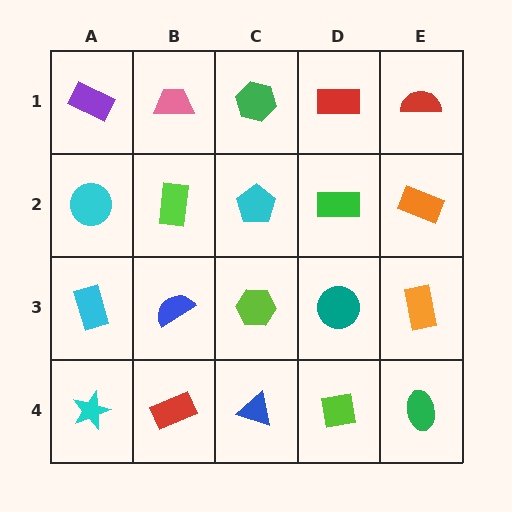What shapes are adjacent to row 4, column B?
A blue semicircle (row 3, column B), a cyan star (row 4, column A), a blue triangle (row 4, column C).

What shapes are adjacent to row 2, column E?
A red semicircle (row 1, column E), an orange rectangle (row 3, column E), a green rectangle (row 2, column D).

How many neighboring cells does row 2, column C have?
4.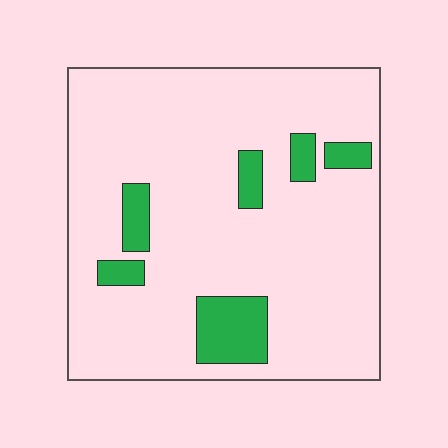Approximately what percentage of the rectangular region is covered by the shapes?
Approximately 10%.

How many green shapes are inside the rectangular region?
6.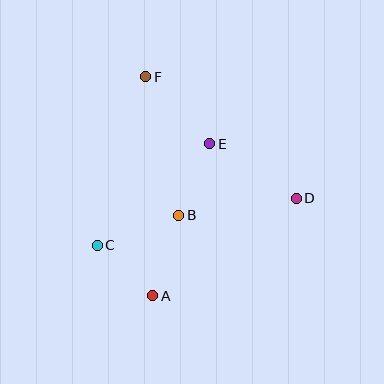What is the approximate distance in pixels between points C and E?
The distance between C and E is approximately 152 pixels.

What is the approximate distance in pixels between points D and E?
The distance between D and E is approximately 102 pixels.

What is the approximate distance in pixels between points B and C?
The distance between B and C is approximately 87 pixels.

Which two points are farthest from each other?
Points A and F are farthest from each other.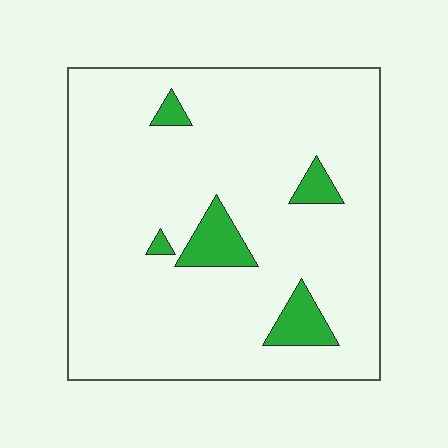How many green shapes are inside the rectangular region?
5.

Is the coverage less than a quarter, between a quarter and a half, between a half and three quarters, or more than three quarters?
Less than a quarter.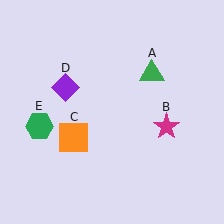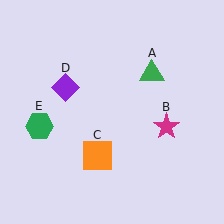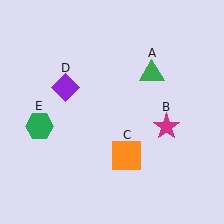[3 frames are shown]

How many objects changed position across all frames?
1 object changed position: orange square (object C).